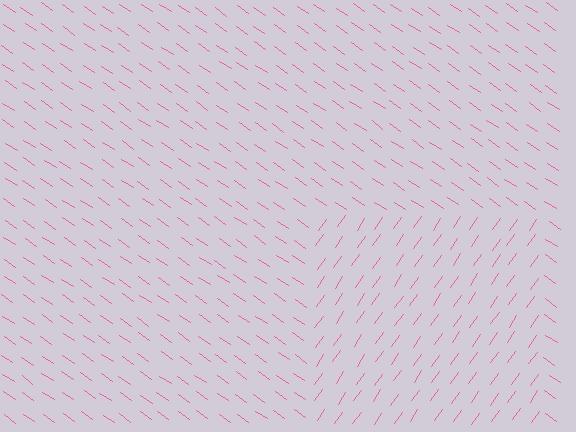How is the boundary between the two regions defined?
The boundary is defined purely by a change in line orientation (approximately 89 degrees difference). All lines are the same color and thickness.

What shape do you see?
I see a rectangle.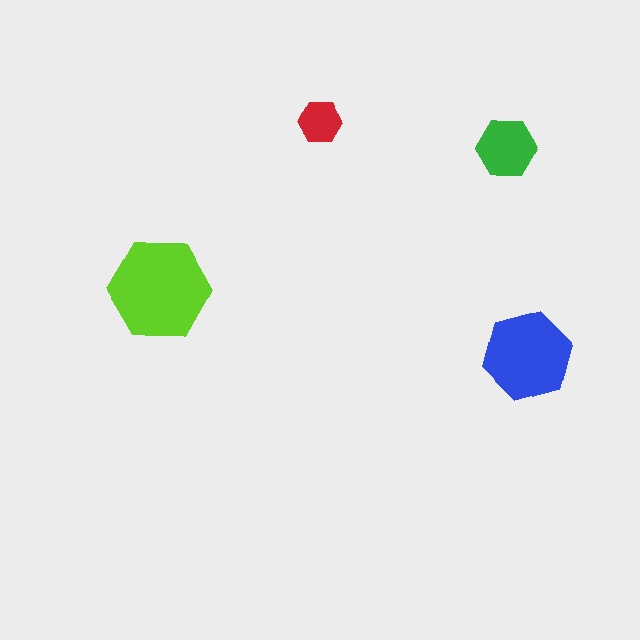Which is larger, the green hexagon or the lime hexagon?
The lime one.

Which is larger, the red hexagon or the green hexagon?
The green one.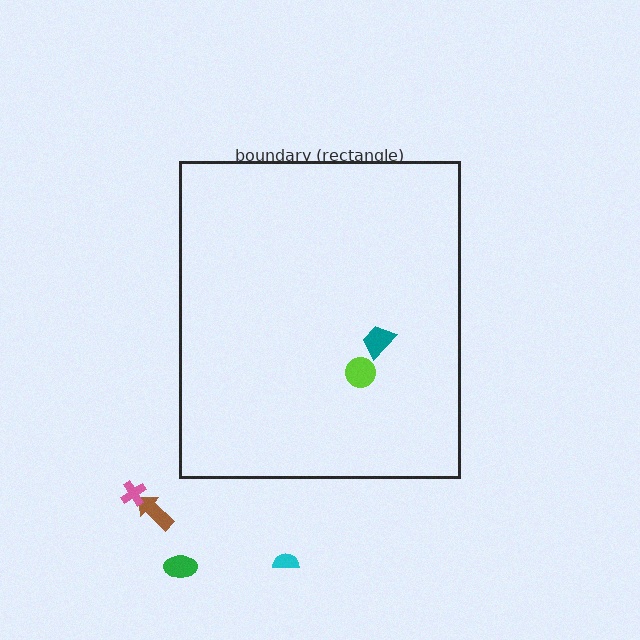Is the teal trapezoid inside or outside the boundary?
Inside.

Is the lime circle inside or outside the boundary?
Inside.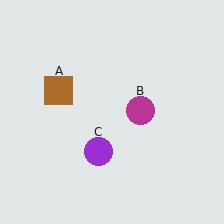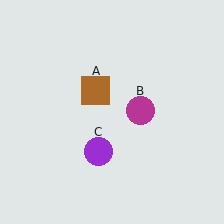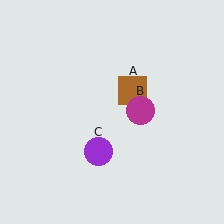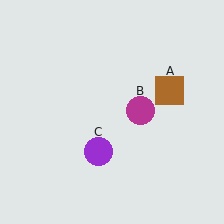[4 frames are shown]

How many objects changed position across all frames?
1 object changed position: brown square (object A).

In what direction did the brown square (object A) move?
The brown square (object A) moved right.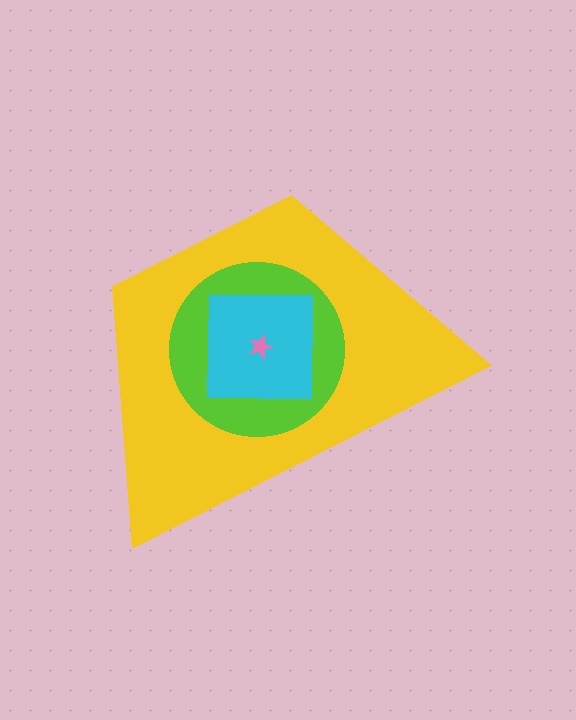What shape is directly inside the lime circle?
The cyan square.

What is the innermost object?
The pink star.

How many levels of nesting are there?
4.